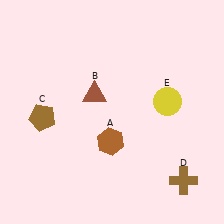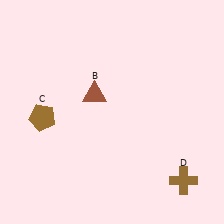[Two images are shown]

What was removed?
The brown hexagon (A), the yellow circle (E) were removed in Image 2.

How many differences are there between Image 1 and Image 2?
There are 2 differences between the two images.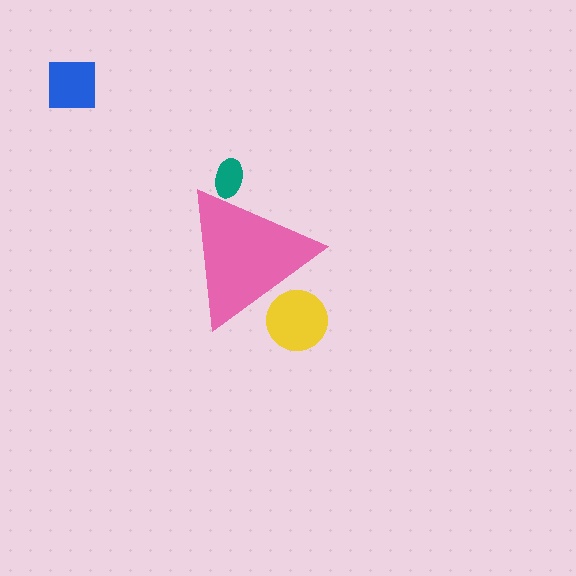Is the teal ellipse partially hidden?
Yes, the teal ellipse is partially hidden behind the pink triangle.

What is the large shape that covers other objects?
A pink triangle.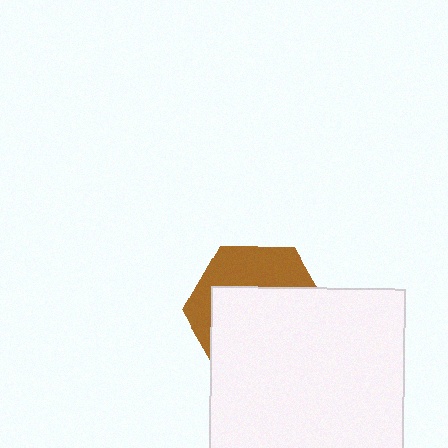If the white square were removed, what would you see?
You would see the complete brown hexagon.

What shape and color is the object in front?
The object in front is a white square.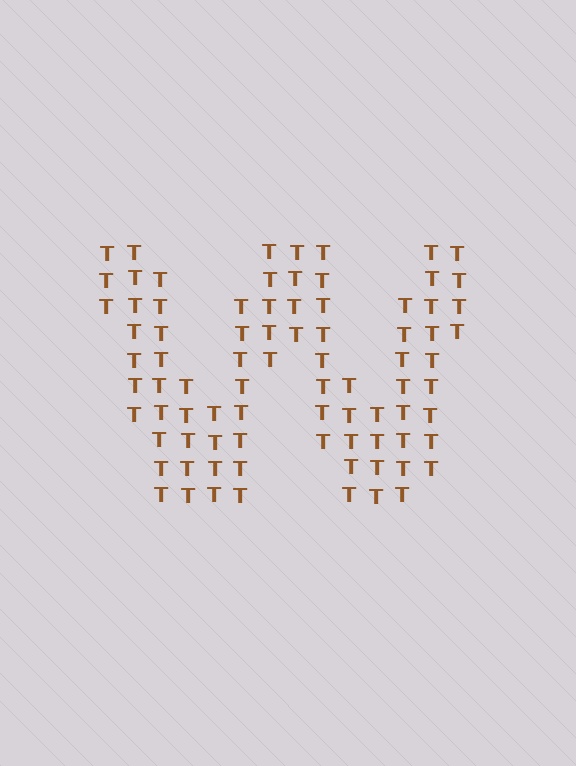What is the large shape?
The large shape is the letter W.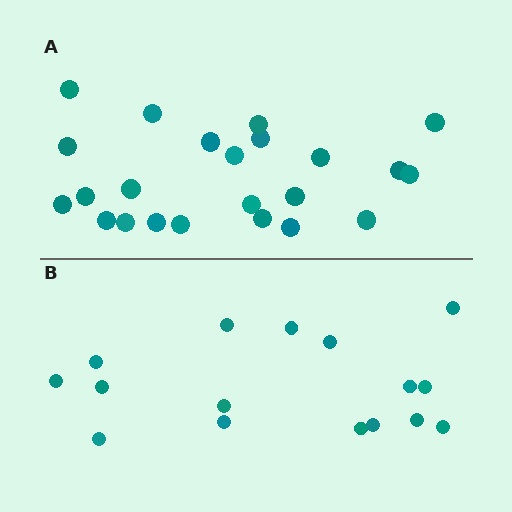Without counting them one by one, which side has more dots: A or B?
Region A (the top region) has more dots.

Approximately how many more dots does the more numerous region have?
Region A has roughly 8 or so more dots than region B.